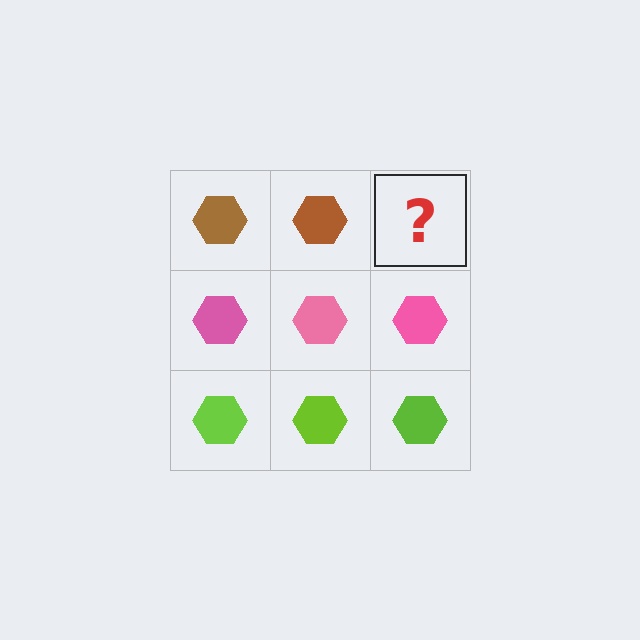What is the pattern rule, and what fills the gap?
The rule is that each row has a consistent color. The gap should be filled with a brown hexagon.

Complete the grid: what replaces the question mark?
The question mark should be replaced with a brown hexagon.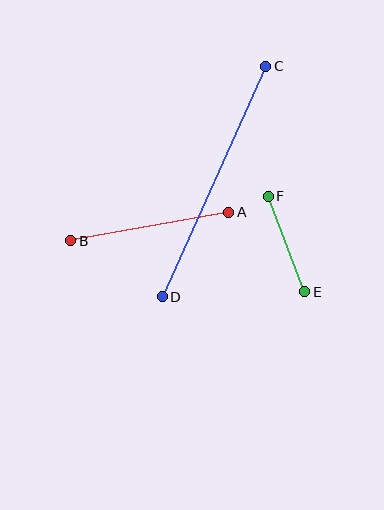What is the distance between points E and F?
The distance is approximately 102 pixels.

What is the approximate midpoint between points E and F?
The midpoint is at approximately (287, 244) pixels.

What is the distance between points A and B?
The distance is approximately 160 pixels.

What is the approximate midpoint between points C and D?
The midpoint is at approximately (214, 181) pixels.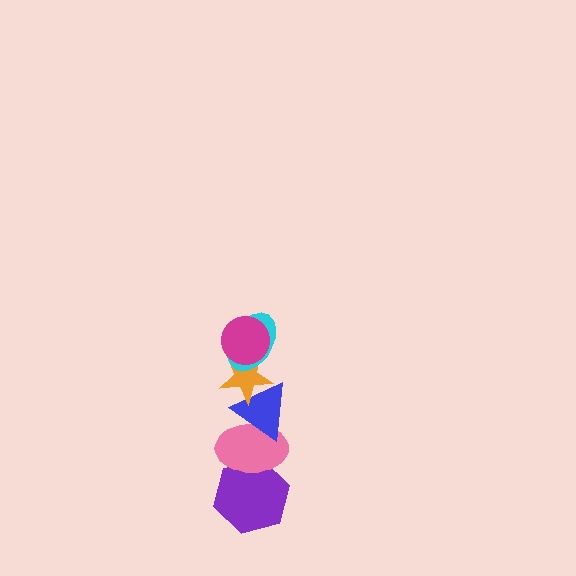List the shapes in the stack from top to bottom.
From top to bottom: the magenta circle, the cyan ellipse, the orange star, the blue triangle, the pink ellipse, the purple hexagon.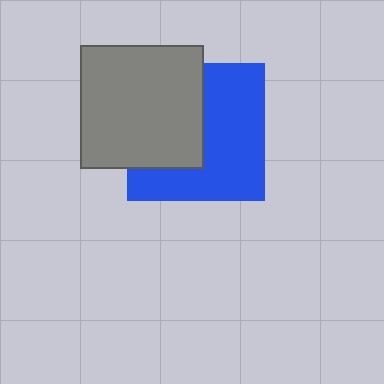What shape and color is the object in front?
The object in front is a gray square.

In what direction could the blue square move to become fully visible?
The blue square could move right. That would shift it out from behind the gray square entirely.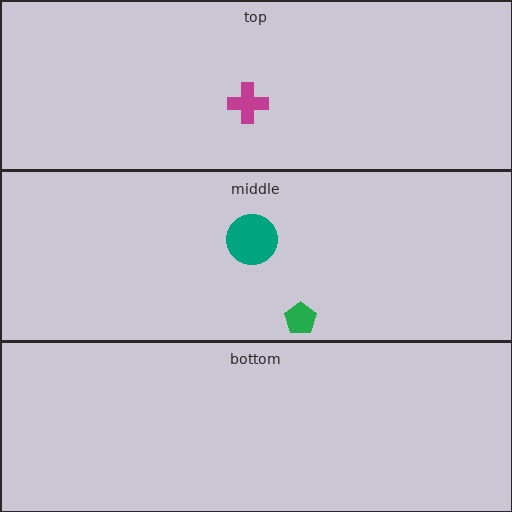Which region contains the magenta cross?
The top region.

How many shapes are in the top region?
1.